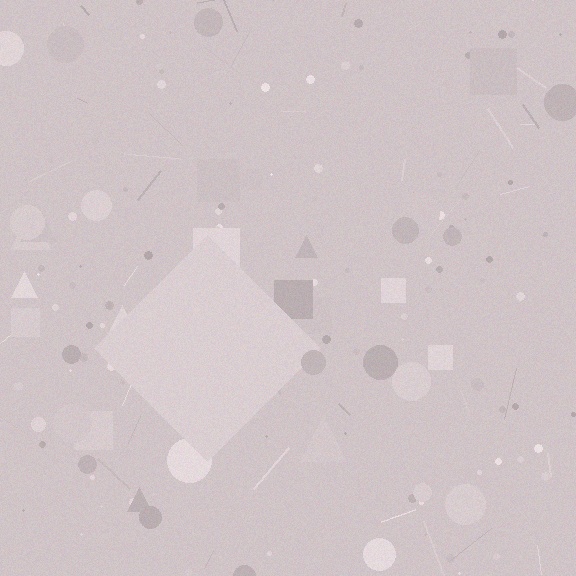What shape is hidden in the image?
A diamond is hidden in the image.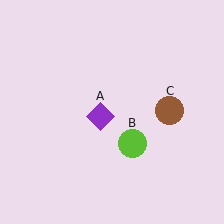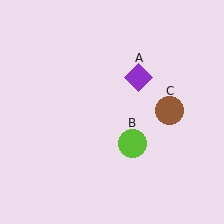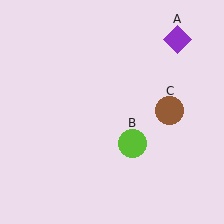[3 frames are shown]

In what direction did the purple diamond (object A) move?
The purple diamond (object A) moved up and to the right.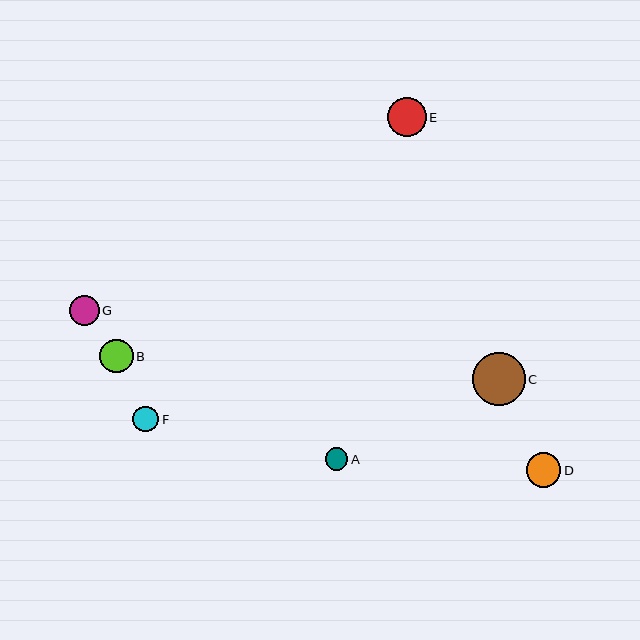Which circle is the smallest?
Circle A is the smallest with a size of approximately 23 pixels.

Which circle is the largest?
Circle C is the largest with a size of approximately 53 pixels.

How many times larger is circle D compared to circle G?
Circle D is approximately 1.1 times the size of circle G.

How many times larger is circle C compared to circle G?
Circle C is approximately 1.7 times the size of circle G.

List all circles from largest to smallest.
From largest to smallest: C, E, D, B, G, F, A.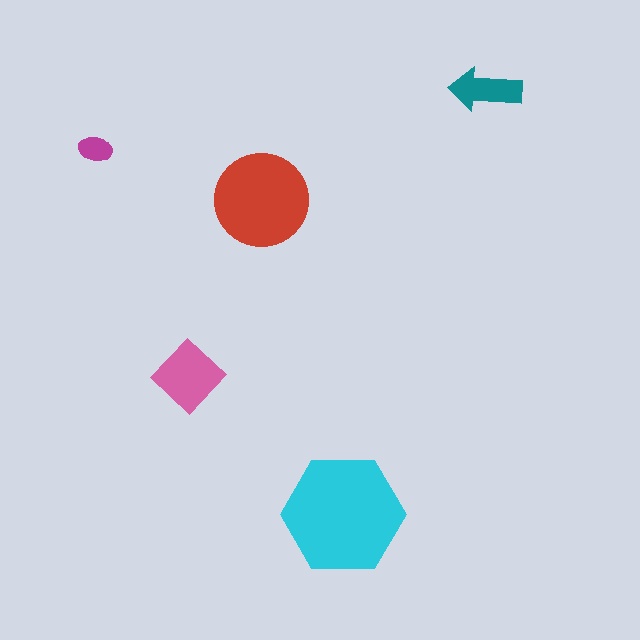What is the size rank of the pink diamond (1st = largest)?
3rd.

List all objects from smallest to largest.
The magenta ellipse, the teal arrow, the pink diamond, the red circle, the cyan hexagon.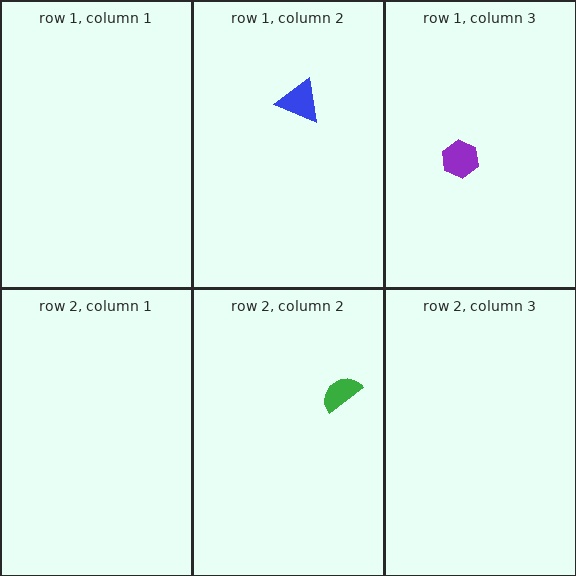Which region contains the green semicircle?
The row 2, column 2 region.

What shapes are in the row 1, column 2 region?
The blue triangle.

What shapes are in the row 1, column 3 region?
The purple hexagon.